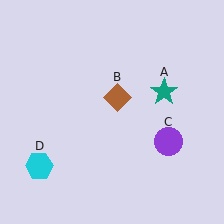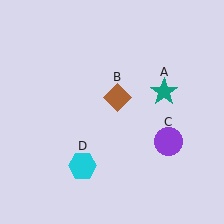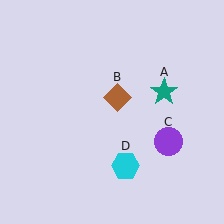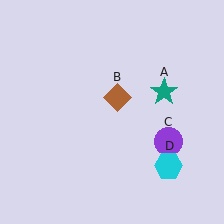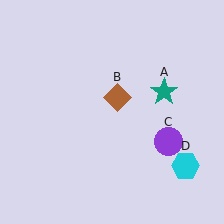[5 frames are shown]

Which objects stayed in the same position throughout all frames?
Teal star (object A) and brown diamond (object B) and purple circle (object C) remained stationary.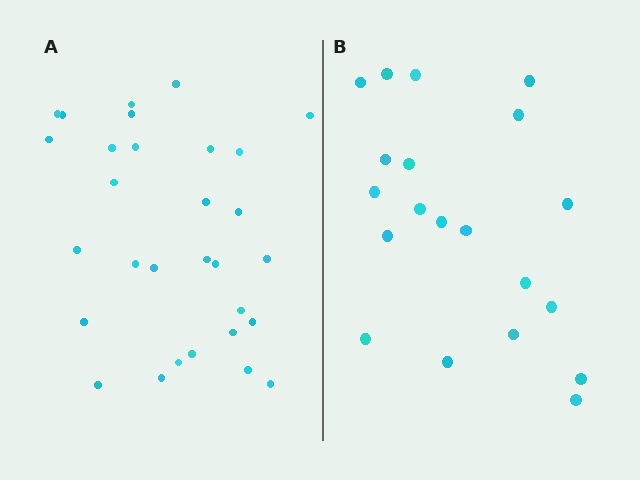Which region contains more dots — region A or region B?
Region A (the left region) has more dots.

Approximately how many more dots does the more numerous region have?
Region A has roughly 10 or so more dots than region B.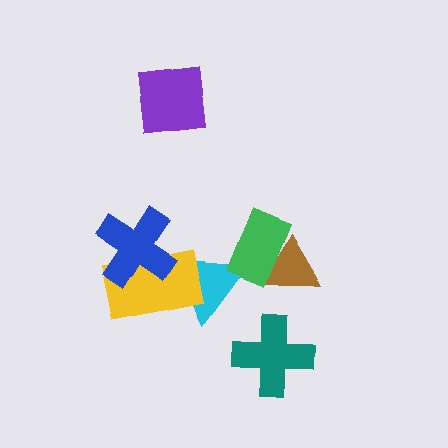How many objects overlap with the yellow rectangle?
2 objects overlap with the yellow rectangle.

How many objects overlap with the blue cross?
1 object overlaps with the blue cross.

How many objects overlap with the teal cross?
0 objects overlap with the teal cross.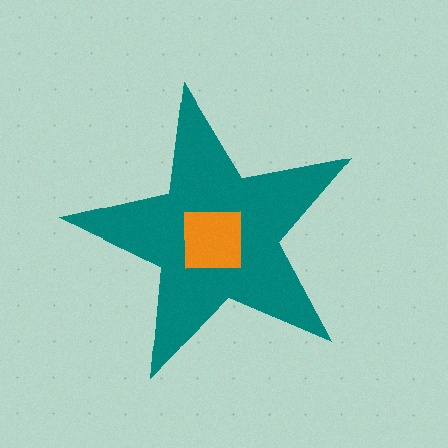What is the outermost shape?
The teal star.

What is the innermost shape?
The orange square.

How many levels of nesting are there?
2.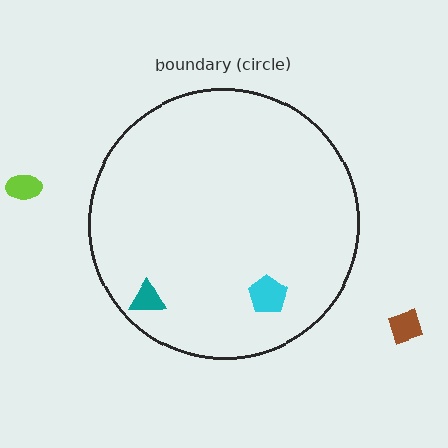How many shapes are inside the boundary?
2 inside, 2 outside.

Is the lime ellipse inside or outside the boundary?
Outside.